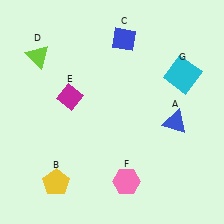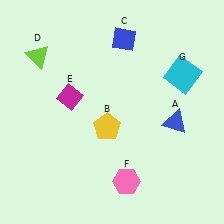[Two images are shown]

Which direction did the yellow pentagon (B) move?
The yellow pentagon (B) moved up.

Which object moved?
The yellow pentagon (B) moved up.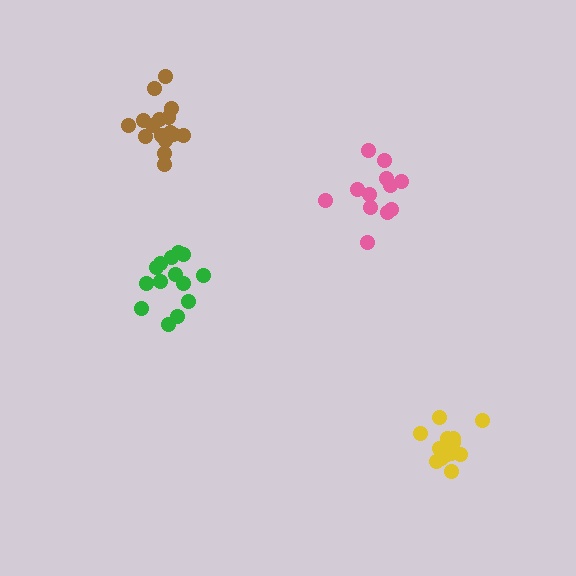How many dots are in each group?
Group 1: 12 dots, Group 2: 14 dots, Group 3: 16 dots, Group 4: 13 dots (55 total).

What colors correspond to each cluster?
The clusters are colored: pink, green, brown, yellow.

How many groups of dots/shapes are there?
There are 4 groups.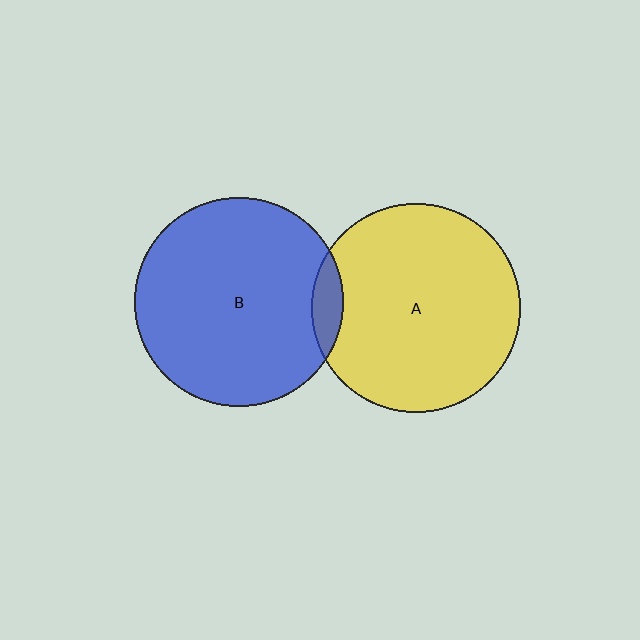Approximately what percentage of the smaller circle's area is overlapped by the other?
Approximately 5%.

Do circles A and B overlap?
Yes.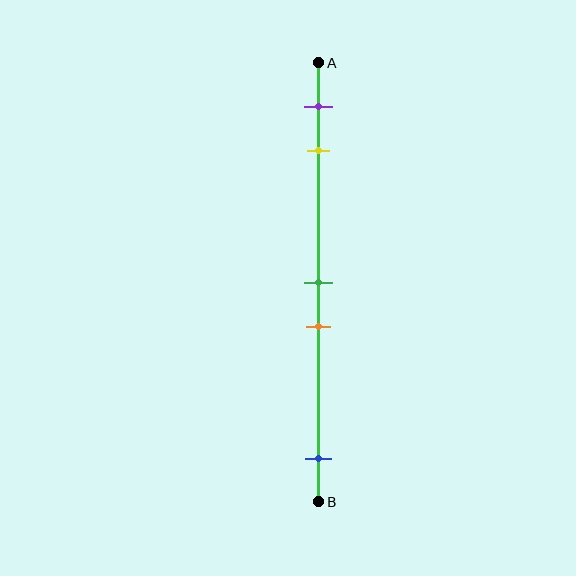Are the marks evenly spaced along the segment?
No, the marks are not evenly spaced.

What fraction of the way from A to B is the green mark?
The green mark is approximately 50% (0.5) of the way from A to B.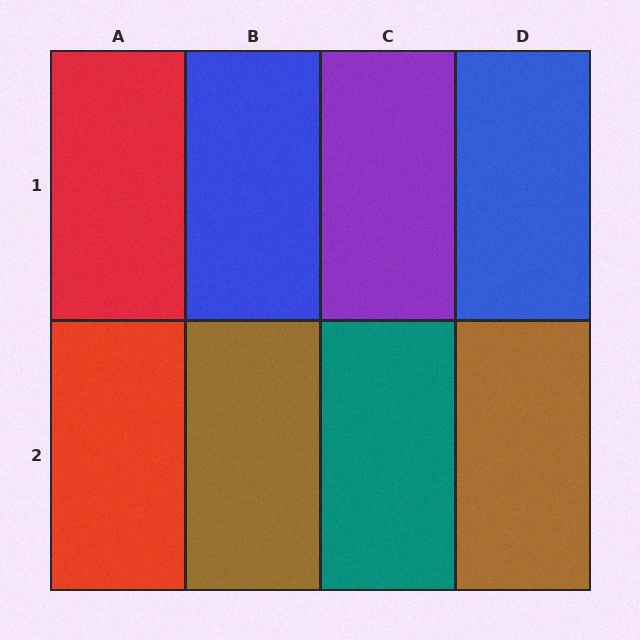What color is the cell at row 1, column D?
Blue.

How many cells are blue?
2 cells are blue.